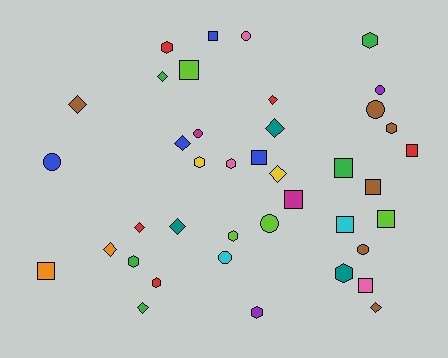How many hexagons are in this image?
There are 10 hexagons.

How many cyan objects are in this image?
There are 2 cyan objects.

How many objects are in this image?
There are 40 objects.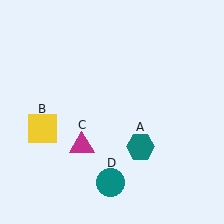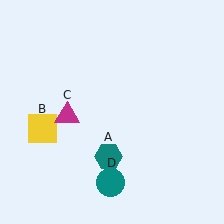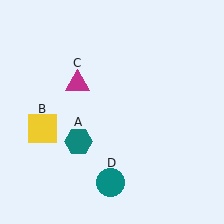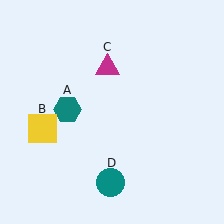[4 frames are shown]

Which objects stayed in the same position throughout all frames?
Yellow square (object B) and teal circle (object D) remained stationary.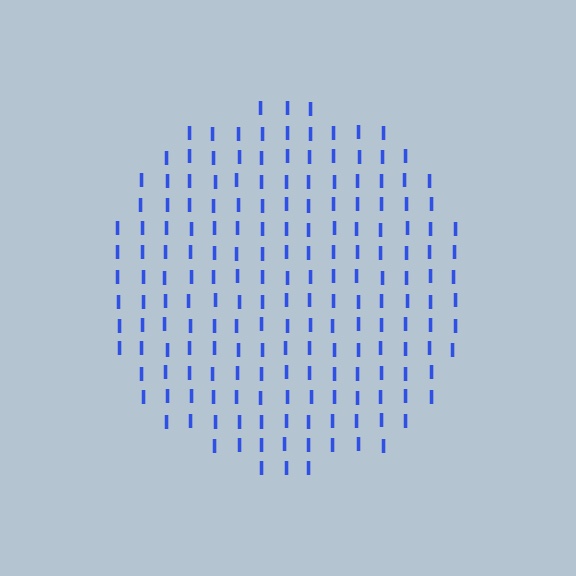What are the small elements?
The small elements are letter I's.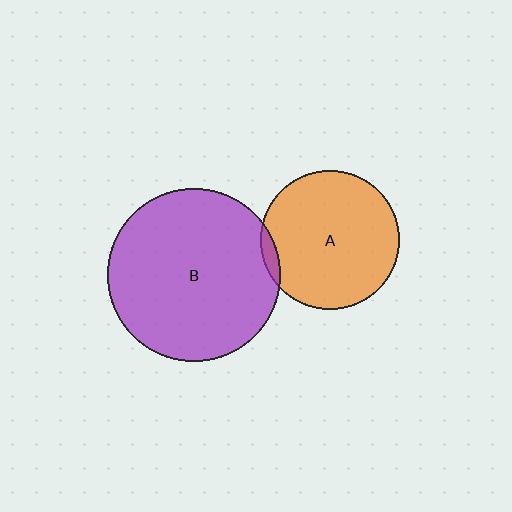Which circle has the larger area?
Circle B (purple).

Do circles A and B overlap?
Yes.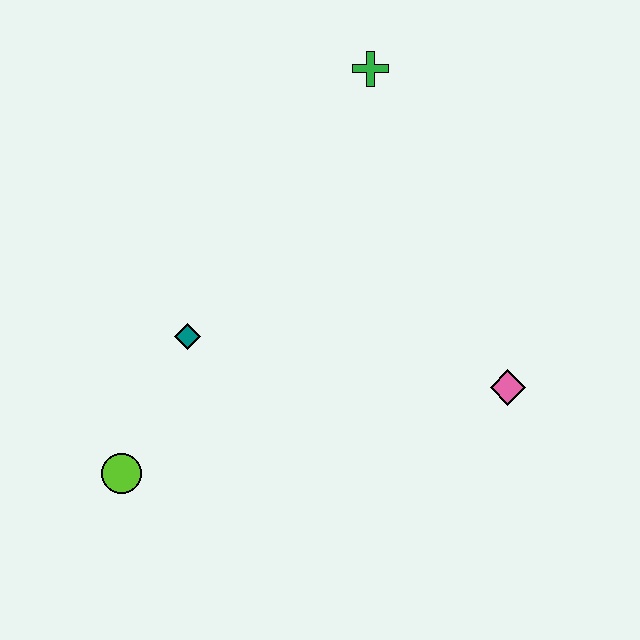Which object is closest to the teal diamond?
The lime circle is closest to the teal diamond.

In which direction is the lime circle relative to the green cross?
The lime circle is below the green cross.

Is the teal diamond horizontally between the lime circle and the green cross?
Yes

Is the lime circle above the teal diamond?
No